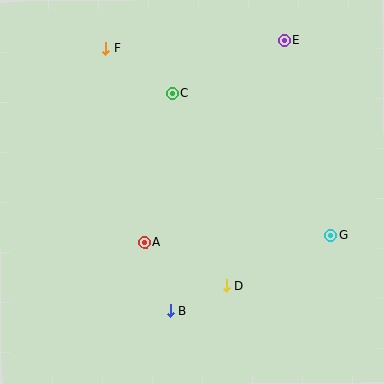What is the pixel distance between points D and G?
The distance between D and G is 116 pixels.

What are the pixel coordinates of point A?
Point A is at (145, 243).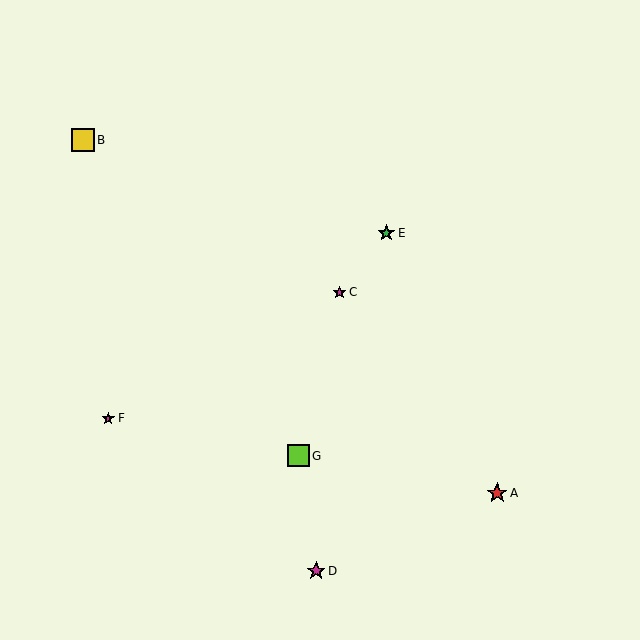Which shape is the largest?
The yellow square (labeled B) is the largest.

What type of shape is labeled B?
Shape B is a yellow square.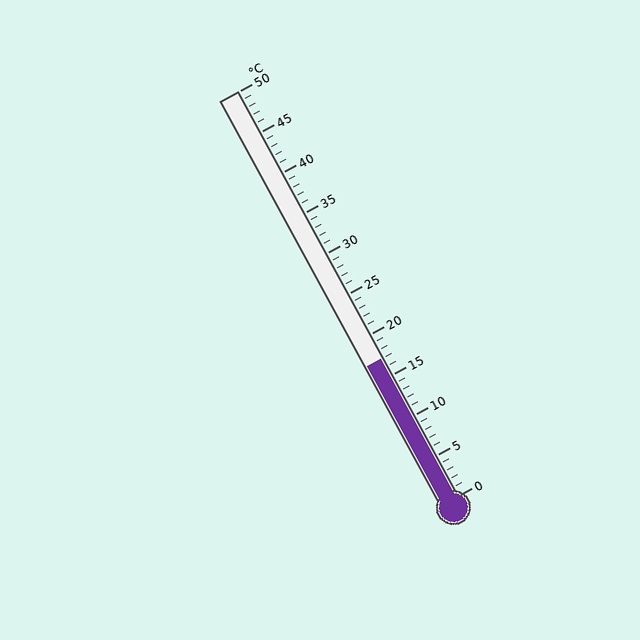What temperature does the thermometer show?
The thermometer shows approximately 17°C.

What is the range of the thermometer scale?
The thermometer scale ranges from 0°C to 50°C.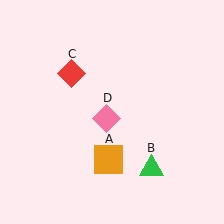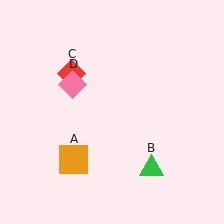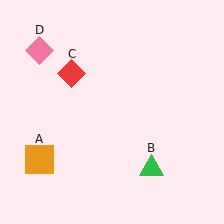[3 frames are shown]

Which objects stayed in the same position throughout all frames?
Green triangle (object B) and red diamond (object C) remained stationary.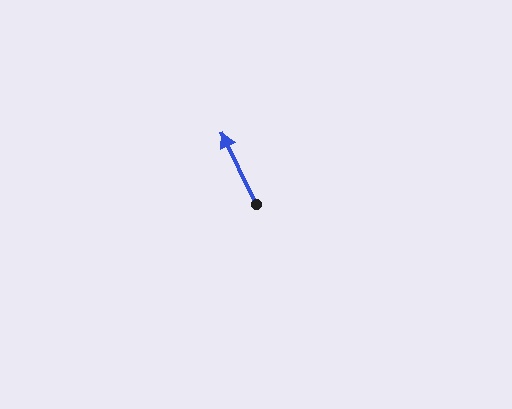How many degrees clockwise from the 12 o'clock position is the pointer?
Approximately 335 degrees.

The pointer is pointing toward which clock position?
Roughly 11 o'clock.